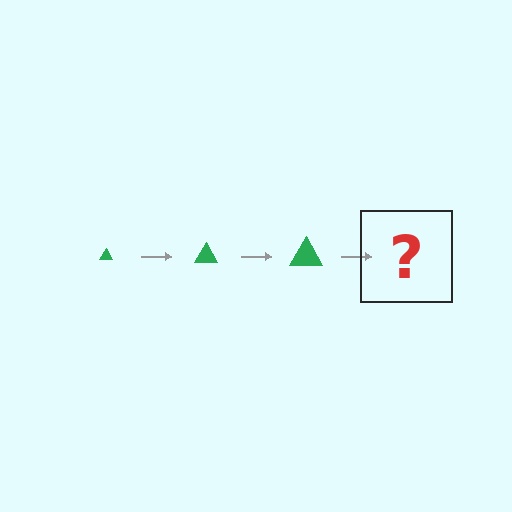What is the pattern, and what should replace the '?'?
The pattern is that the triangle gets progressively larger each step. The '?' should be a green triangle, larger than the previous one.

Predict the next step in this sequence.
The next step is a green triangle, larger than the previous one.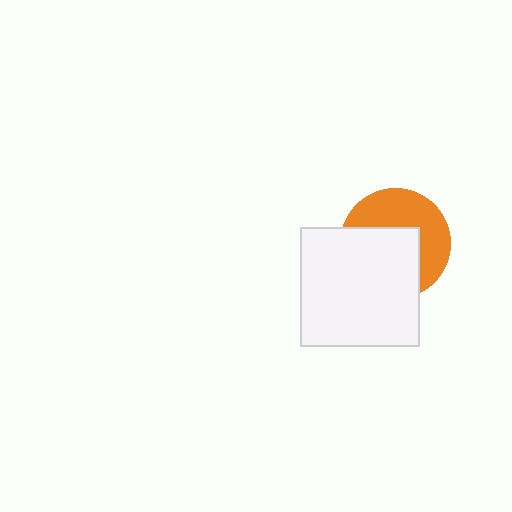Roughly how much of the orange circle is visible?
About half of it is visible (roughly 49%).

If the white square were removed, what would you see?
You would see the complete orange circle.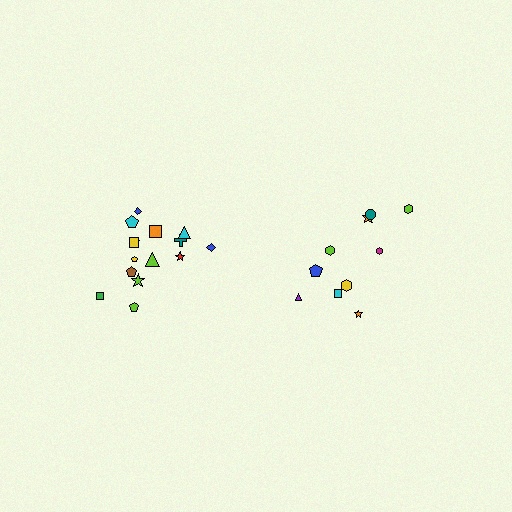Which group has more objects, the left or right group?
The left group.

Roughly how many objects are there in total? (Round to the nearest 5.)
Roughly 25 objects in total.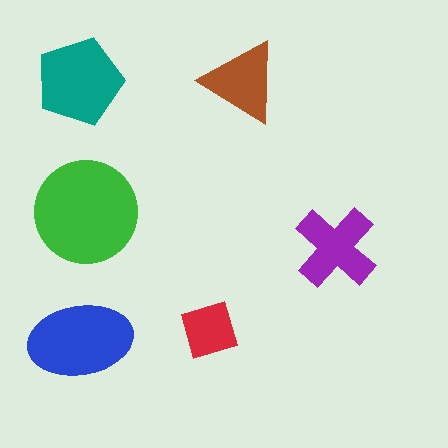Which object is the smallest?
The red diamond.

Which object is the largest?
The green circle.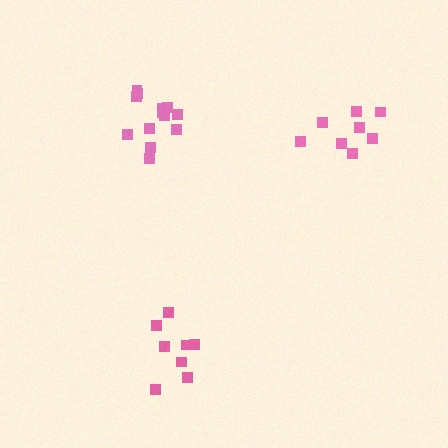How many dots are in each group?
Group 1: 8 dots, Group 2: 13 dots, Group 3: 8 dots (29 total).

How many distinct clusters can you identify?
There are 3 distinct clusters.